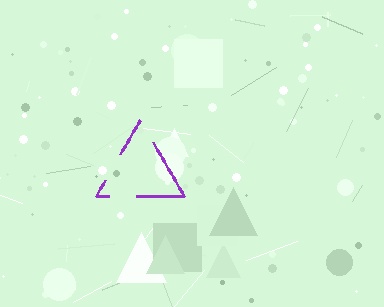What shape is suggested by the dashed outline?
The dashed outline suggests a triangle.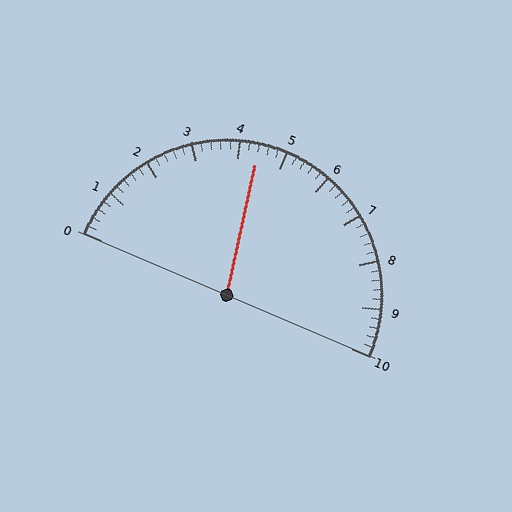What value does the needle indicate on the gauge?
The needle indicates approximately 4.4.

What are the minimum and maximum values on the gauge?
The gauge ranges from 0 to 10.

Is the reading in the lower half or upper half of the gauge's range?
The reading is in the lower half of the range (0 to 10).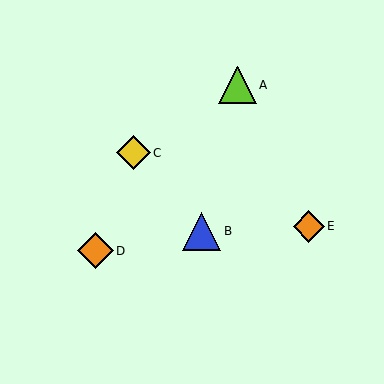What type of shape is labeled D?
Shape D is an orange diamond.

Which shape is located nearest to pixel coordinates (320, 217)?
The orange diamond (labeled E) at (309, 226) is nearest to that location.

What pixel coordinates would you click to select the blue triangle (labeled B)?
Click at (202, 231) to select the blue triangle B.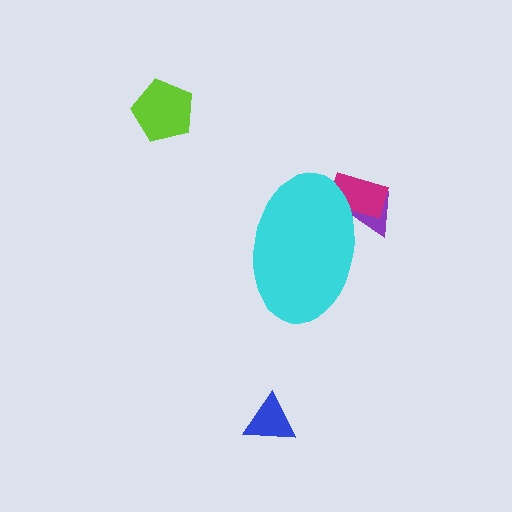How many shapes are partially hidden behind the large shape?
2 shapes are partially hidden.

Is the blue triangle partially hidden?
No, the blue triangle is fully visible.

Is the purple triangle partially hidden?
Yes, the purple triangle is partially hidden behind the cyan ellipse.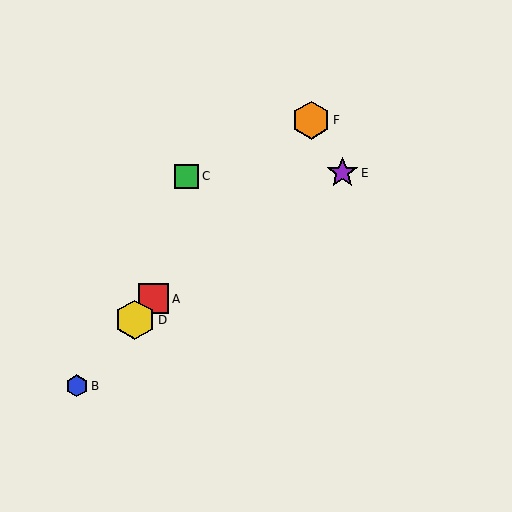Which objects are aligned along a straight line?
Objects A, B, D, F are aligned along a straight line.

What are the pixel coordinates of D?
Object D is at (135, 320).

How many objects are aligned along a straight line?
4 objects (A, B, D, F) are aligned along a straight line.